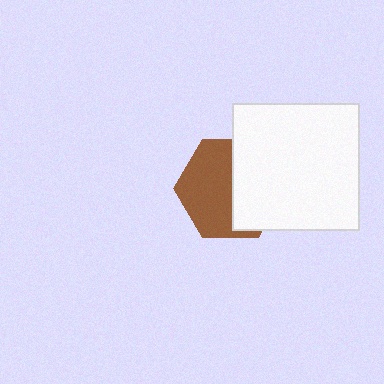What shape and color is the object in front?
The object in front is a white square.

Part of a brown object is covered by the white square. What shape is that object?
It is a hexagon.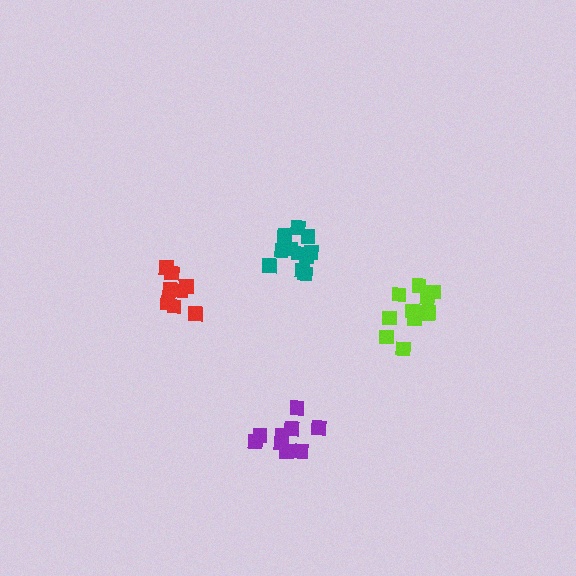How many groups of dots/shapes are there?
There are 4 groups.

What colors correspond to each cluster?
The clusters are colored: purple, lime, teal, red.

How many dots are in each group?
Group 1: 9 dots, Group 2: 11 dots, Group 3: 12 dots, Group 4: 9 dots (41 total).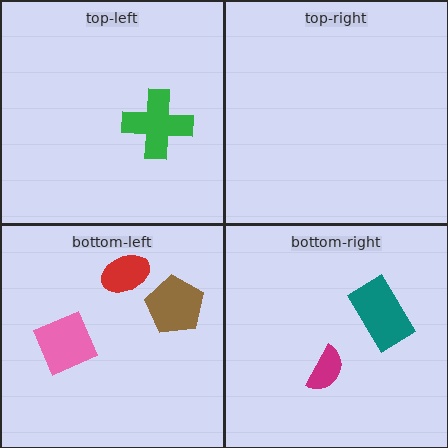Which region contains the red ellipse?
The bottom-left region.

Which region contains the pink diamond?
The bottom-left region.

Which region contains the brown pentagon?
The bottom-left region.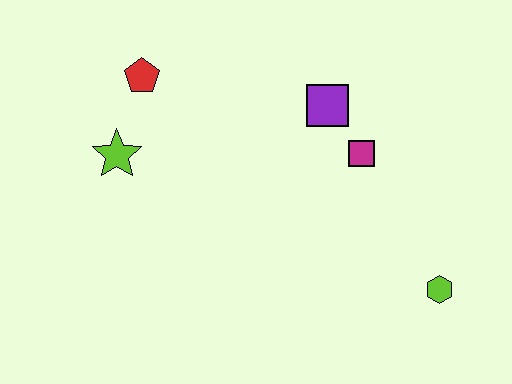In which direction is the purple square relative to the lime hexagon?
The purple square is above the lime hexagon.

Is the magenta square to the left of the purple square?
No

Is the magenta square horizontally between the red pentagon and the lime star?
No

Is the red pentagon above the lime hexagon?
Yes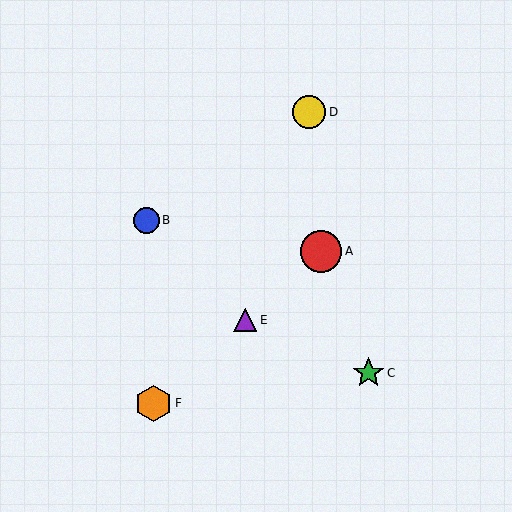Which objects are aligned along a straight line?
Objects A, E, F are aligned along a straight line.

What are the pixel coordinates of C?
Object C is at (369, 373).